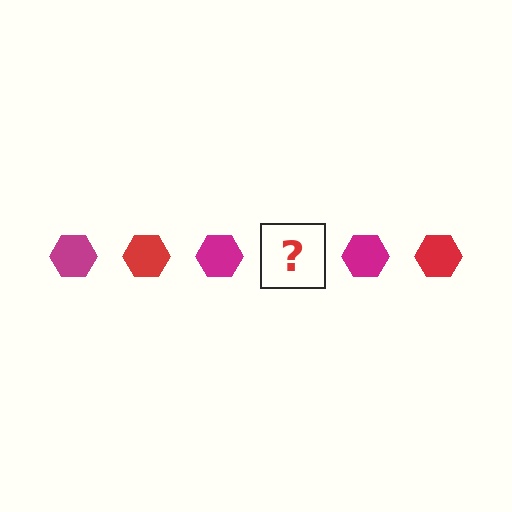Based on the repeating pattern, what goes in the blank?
The blank should be a red hexagon.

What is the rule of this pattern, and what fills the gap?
The rule is that the pattern cycles through magenta, red hexagons. The gap should be filled with a red hexagon.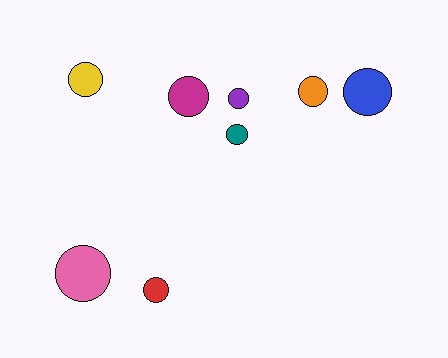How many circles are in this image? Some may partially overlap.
There are 8 circles.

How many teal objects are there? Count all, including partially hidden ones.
There is 1 teal object.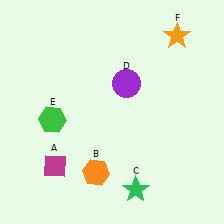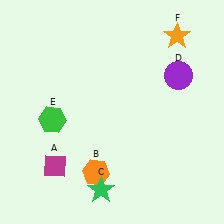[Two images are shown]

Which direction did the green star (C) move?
The green star (C) moved left.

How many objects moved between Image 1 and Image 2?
2 objects moved between the two images.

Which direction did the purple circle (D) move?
The purple circle (D) moved right.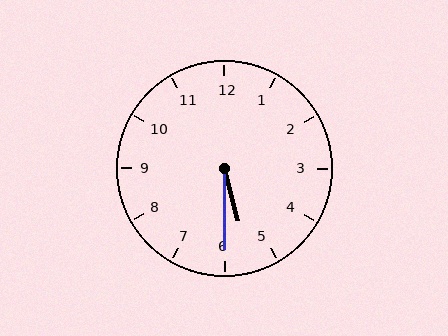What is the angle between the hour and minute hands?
Approximately 15 degrees.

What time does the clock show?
5:30.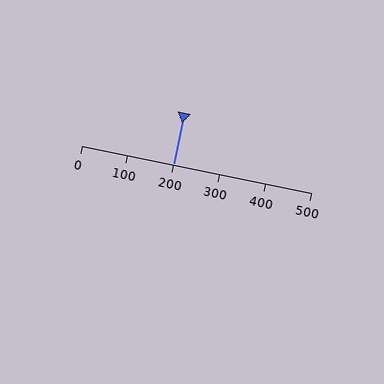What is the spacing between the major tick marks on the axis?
The major ticks are spaced 100 apart.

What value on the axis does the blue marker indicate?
The marker indicates approximately 200.